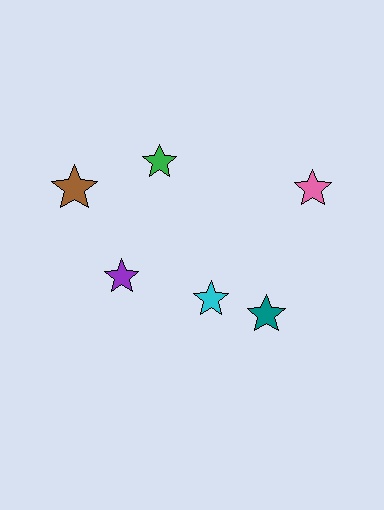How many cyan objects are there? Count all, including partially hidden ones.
There is 1 cyan object.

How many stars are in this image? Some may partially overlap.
There are 6 stars.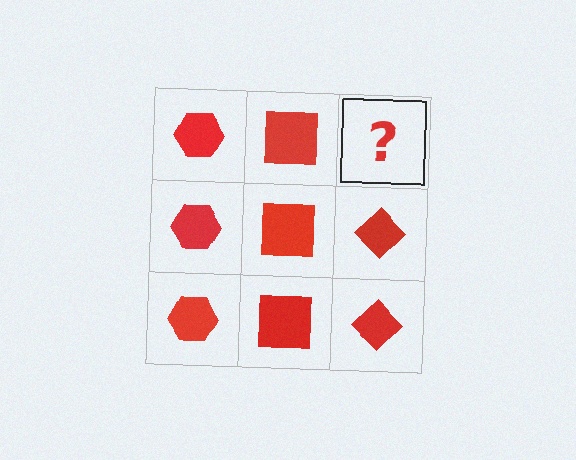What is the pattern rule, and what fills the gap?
The rule is that each column has a consistent shape. The gap should be filled with a red diamond.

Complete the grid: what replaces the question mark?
The question mark should be replaced with a red diamond.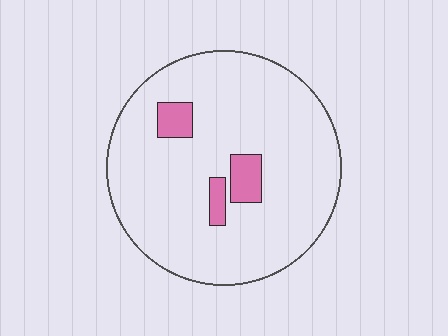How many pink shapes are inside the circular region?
3.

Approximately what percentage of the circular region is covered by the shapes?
Approximately 10%.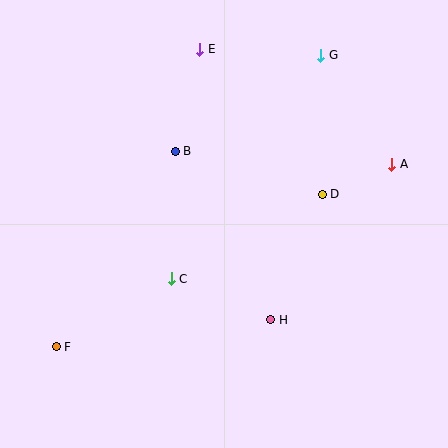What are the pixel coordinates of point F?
Point F is at (56, 347).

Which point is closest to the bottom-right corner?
Point H is closest to the bottom-right corner.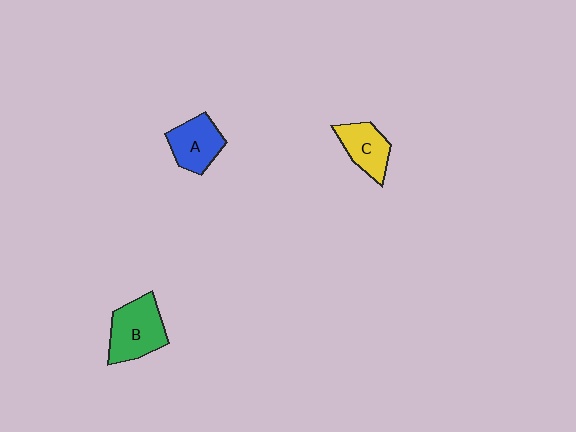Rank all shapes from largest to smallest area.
From largest to smallest: B (green), A (blue), C (yellow).